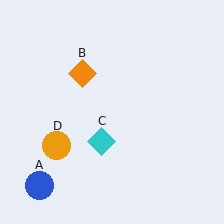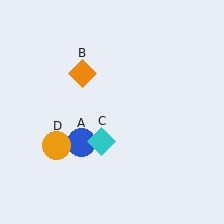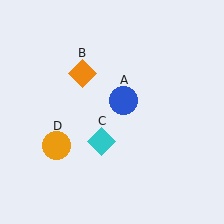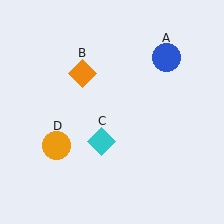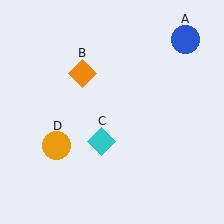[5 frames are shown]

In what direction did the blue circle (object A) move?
The blue circle (object A) moved up and to the right.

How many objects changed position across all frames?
1 object changed position: blue circle (object A).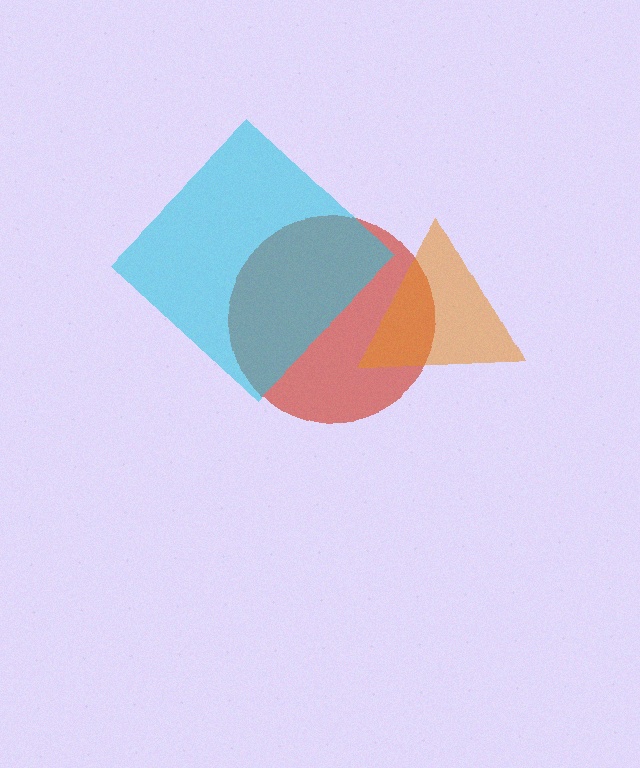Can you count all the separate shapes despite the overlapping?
Yes, there are 3 separate shapes.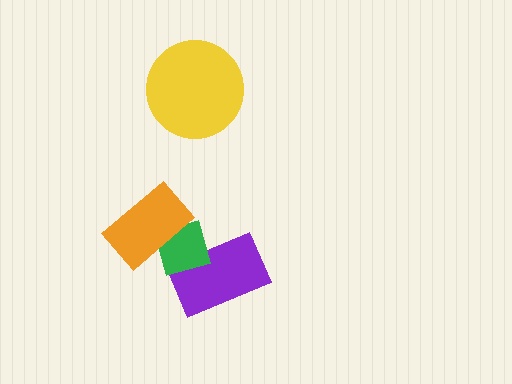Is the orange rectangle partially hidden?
No, no other shape covers it.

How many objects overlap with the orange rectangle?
1 object overlaps with the orange rectangle.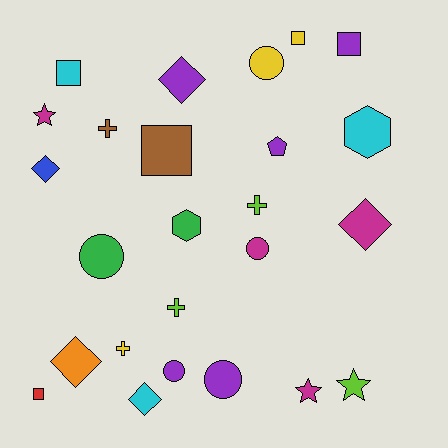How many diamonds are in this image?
There are 5 diamonds.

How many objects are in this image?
There are 25 objects.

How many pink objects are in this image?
There are no pink objects.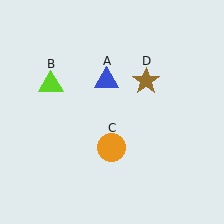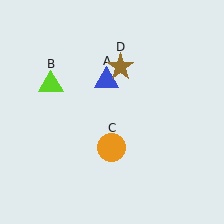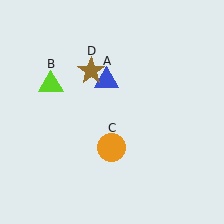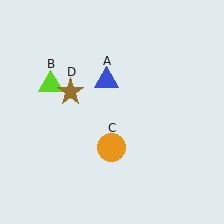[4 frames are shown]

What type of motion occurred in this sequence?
The brown star (object D) rotated counterclockwise around the center of the scene.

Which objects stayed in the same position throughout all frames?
Blue triangle (object A) and lime triangle (object B) and orange circle (object C) remained stationary.